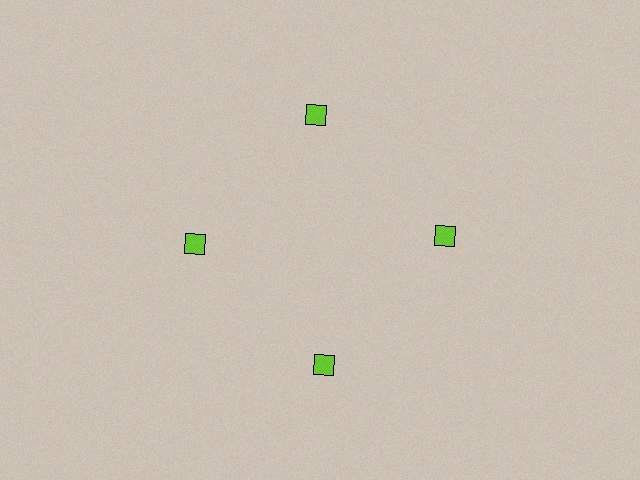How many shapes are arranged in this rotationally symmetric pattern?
There are 4 shapes, arranged in 4 groups of 1.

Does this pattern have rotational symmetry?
Yes, this pattern has 4-fold rotational symmetry. It looks the same after rotating 90 degrees around the center.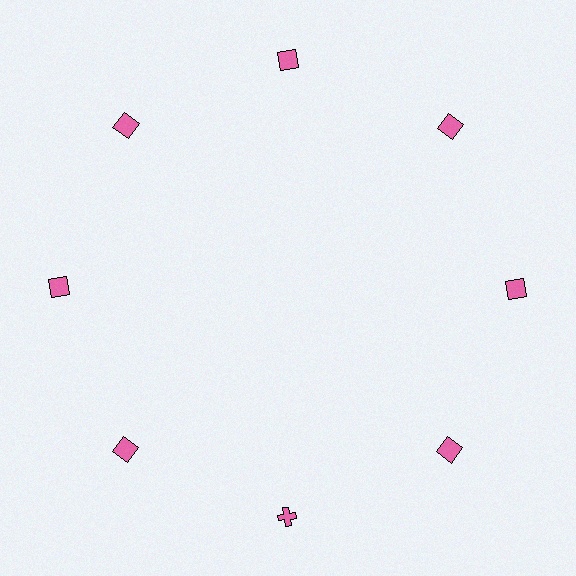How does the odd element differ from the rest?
It has a different shape: cross instead of square.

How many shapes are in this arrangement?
There are 8 shapes arranged in a ring pattern.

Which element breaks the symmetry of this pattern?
The pink cross at roughly the 6 o'clock position breaks the symmetry. All other shapes are pink squares.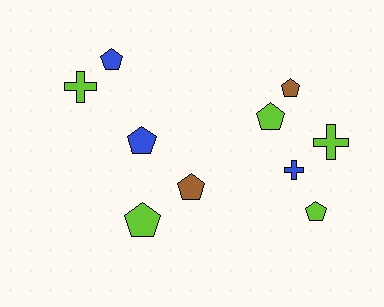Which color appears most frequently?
Lime, with 5 objects.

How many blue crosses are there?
There is 1 blue cross.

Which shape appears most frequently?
Pentagon, with 7 objects.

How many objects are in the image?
There are 10 objects.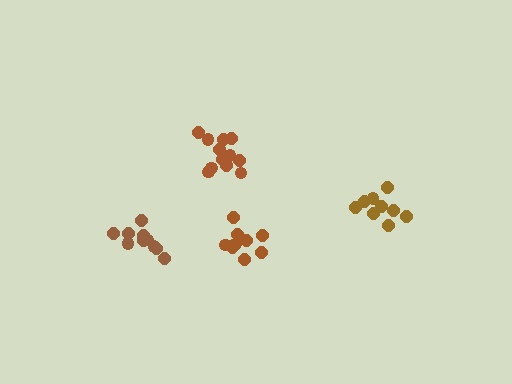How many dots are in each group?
Group 1: 9 dots, Group 2: 12 dots, Group 3: 11 dots, Group 4: 9 dots (41 total).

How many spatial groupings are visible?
There are 4 spatial groupings.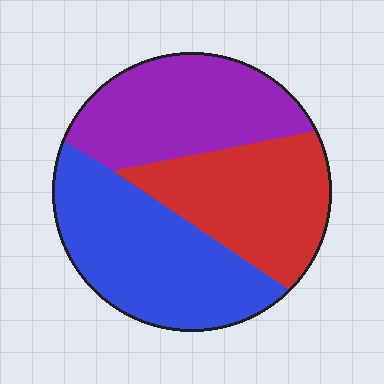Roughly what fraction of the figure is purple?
Purple takes up between a quarter and a half of the figure.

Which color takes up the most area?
Blue, at roughly 40%.